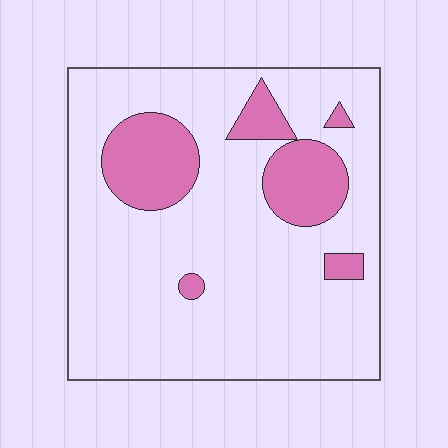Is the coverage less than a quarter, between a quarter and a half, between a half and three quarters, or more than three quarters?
Less than a quarter.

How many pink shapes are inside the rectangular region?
6.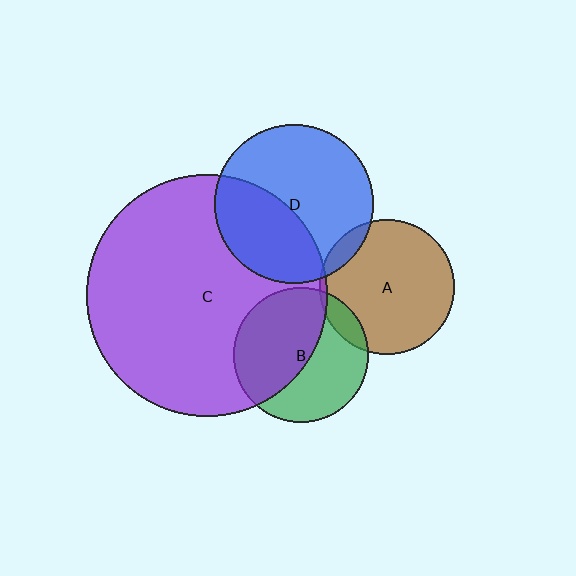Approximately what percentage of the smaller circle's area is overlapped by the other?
Approximately 40%.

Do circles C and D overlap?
Yes.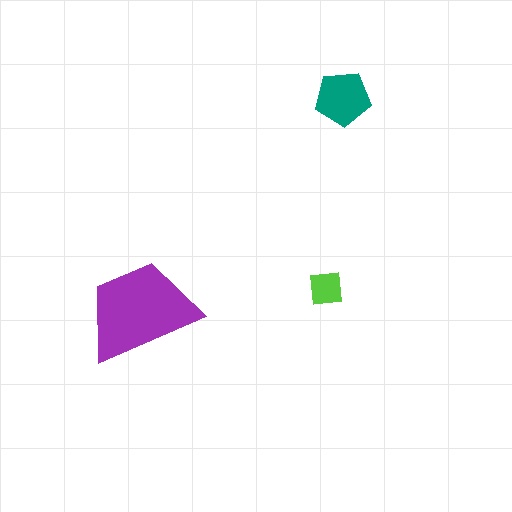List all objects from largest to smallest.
The purple trapezoid, the teal pentagon, the lime square.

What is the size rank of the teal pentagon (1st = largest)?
2nd.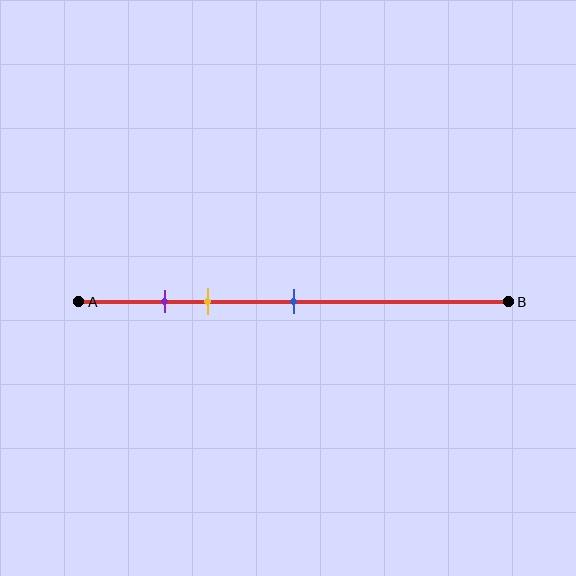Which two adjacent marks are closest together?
The purple and yellow marks are the closest adjacent pair.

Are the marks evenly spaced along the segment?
No, the marks are not evenly spaced.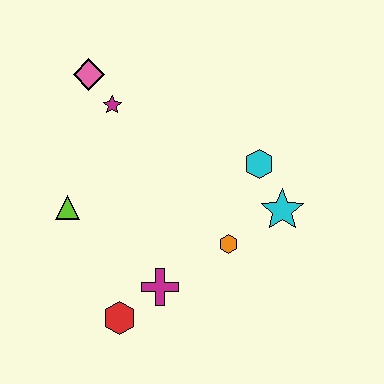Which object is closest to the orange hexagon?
The cyan star is closest to the orange hexagon.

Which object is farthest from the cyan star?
The pink diamond is farthest from the cyan star.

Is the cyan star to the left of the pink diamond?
No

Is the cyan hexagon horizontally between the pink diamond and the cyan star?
Yes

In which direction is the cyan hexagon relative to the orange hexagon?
The cyan hexagon is above the orange hexagon.